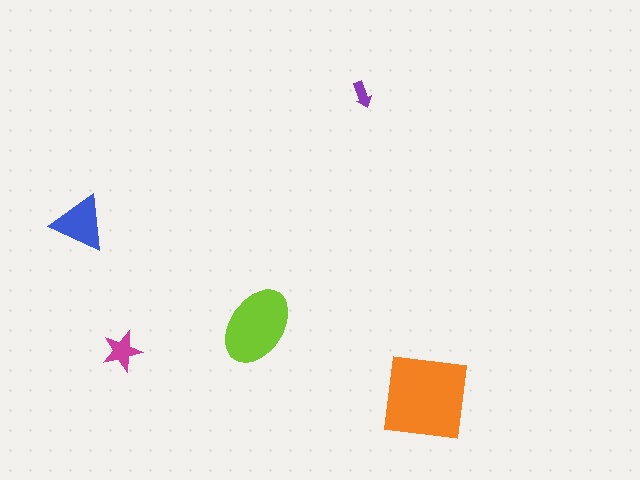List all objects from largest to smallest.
The orange square, the lime ellipse, the blue triangle, the magenta star, the purple arrow.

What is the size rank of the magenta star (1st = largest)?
4th.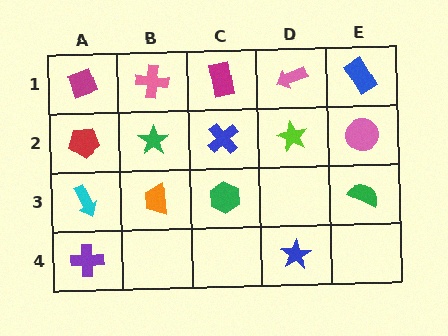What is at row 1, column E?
A blue rectangle.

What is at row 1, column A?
A magenta diamond.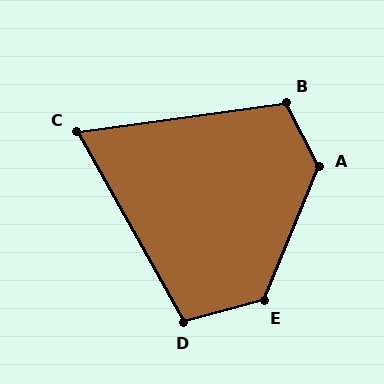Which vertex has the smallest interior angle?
C, at approximately 69 degrees.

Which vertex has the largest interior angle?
A, at approximately 130 degrees.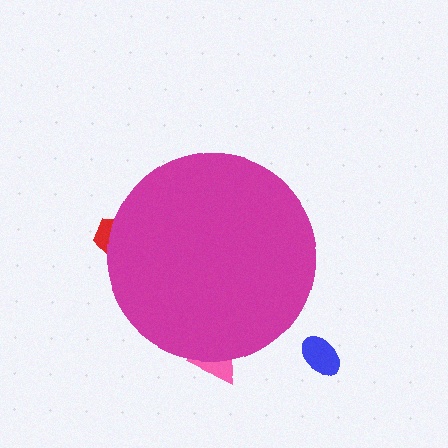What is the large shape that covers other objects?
A magenta circle.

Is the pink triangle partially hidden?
Yes, the pink triangle is partially hidden behind the magenta circle.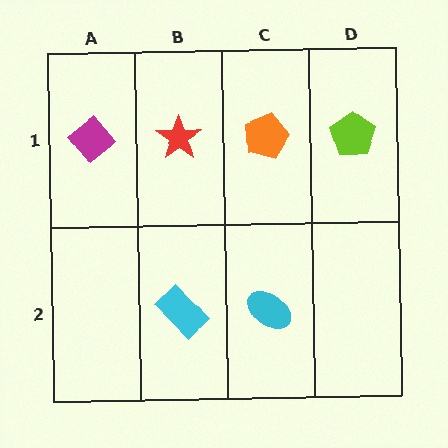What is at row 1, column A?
A magenta diamond.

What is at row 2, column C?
A cyan ellipse.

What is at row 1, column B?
A red star.